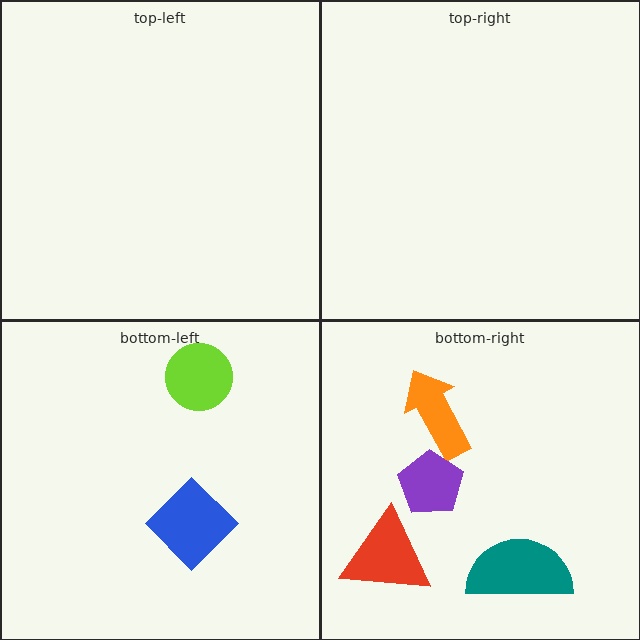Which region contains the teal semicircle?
The bottom-right region.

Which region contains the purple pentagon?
The bottom-right region.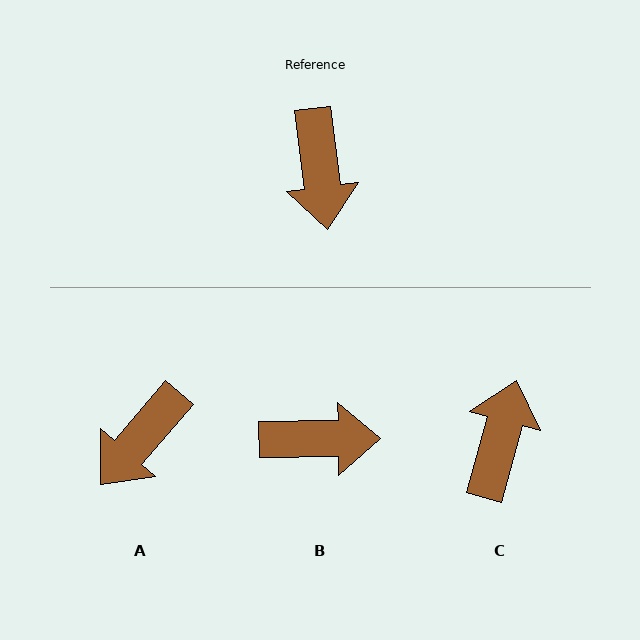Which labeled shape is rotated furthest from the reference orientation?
C, about 157 degrees away.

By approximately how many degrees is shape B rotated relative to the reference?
Approximately 83 degrees counter-clockwise.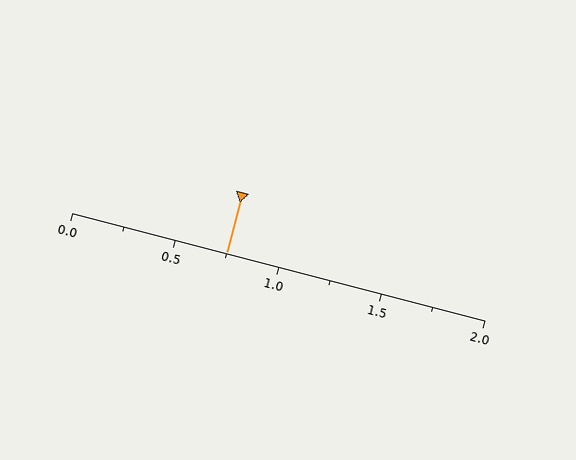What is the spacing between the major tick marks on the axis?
The major ticks are spaced 0.5 apart.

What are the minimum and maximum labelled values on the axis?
The axis runs from 0.0 to 2.0.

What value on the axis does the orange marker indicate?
The marker indicates approximately 0.75.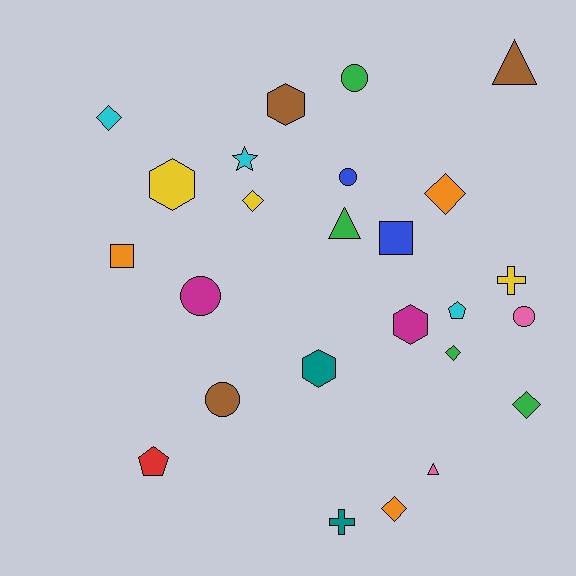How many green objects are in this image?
There are 4 green objects.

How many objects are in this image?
There are 25 objects.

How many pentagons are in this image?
There are 2 pentagons.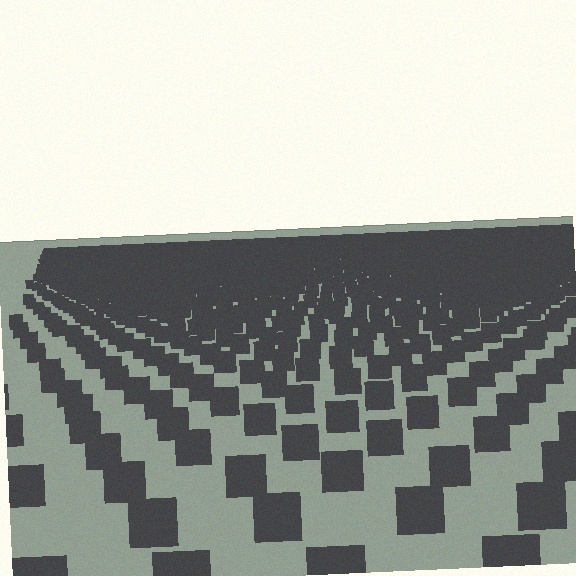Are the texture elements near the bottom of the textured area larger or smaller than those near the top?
Larger. Near the bottom, elements are closer to the viewer and appear at a bigger on-screen size.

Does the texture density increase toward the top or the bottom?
Density increases toward the top.